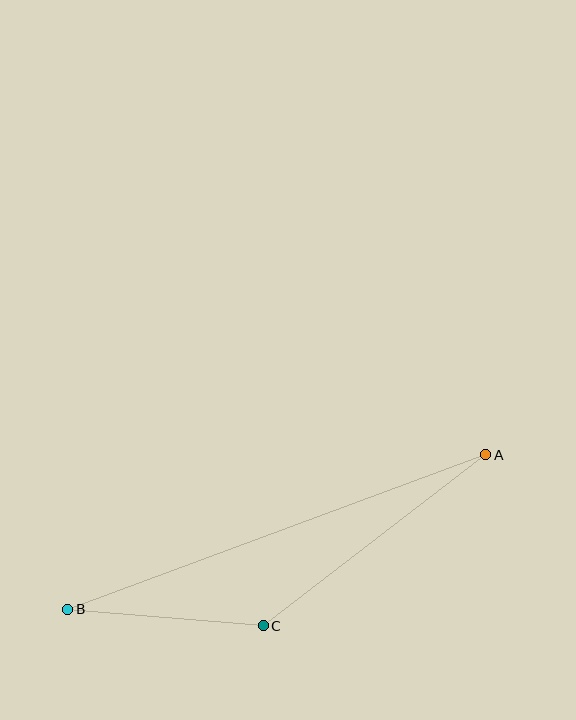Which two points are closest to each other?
Points B and C are closest to each other.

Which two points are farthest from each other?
Points A and B are farthest from each other.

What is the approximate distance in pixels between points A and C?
The distance between A and C is approximately 281 pixels.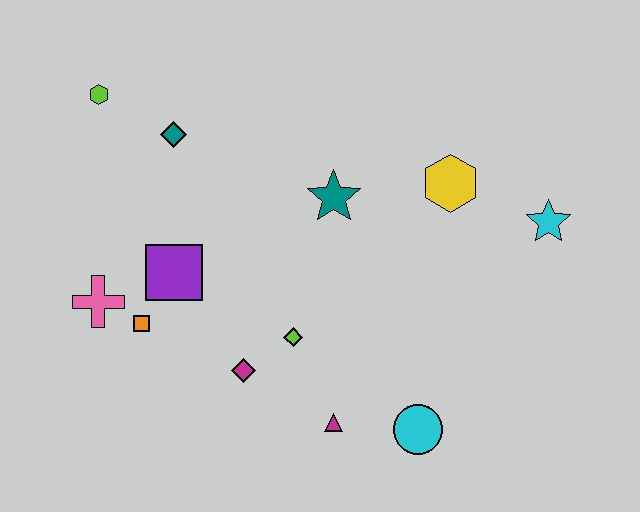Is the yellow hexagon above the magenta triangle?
Yes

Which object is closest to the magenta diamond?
The lime diamond is closest to the magenta diamond.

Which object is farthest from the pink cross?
The cyan star is farthest from the pink cross.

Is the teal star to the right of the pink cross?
Yes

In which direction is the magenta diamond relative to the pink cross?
The magenta diamond is to the right of the pink cross.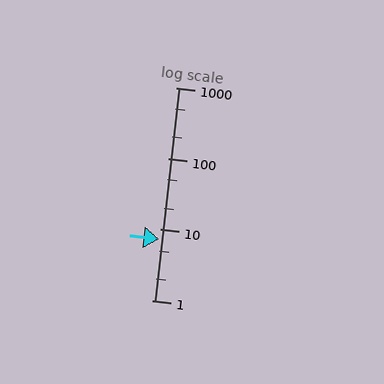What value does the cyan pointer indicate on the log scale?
The pointer indicates approximately 7.2.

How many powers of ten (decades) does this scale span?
The scale spans 3 decades, from 1 to 1000.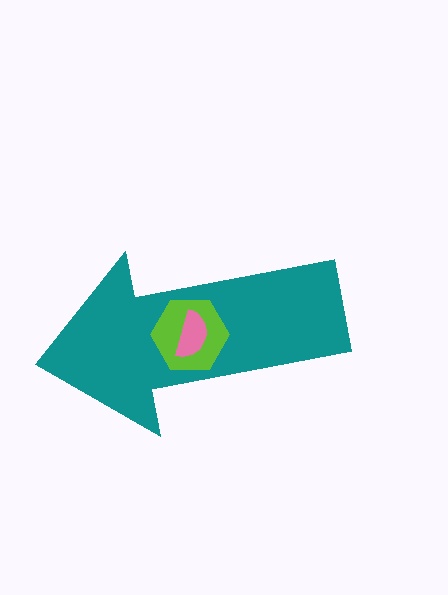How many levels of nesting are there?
3.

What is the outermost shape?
The teal arrow.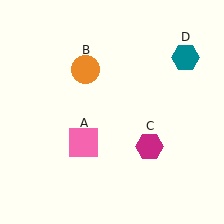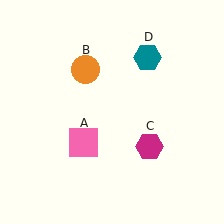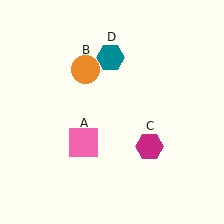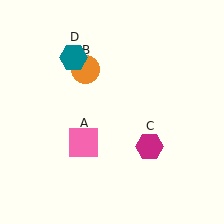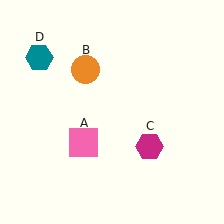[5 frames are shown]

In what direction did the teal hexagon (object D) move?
The teal hexagon (object D) moved left.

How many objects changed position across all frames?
1 object changed position: teal hexagon (object D).